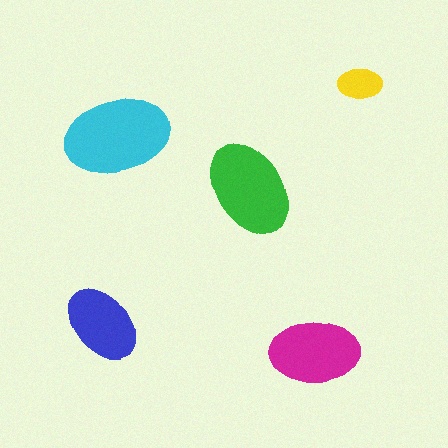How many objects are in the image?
There are 5 objects in the image.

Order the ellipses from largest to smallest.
the cyan one, the green one, the magenta one, the blue one, the yellow one.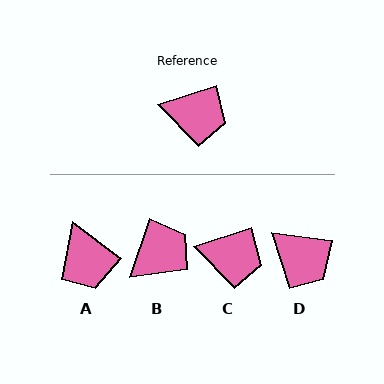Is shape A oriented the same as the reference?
No, it is off by about 55 degrees.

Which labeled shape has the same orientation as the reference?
C.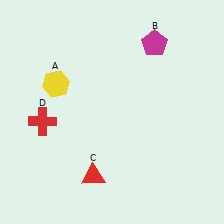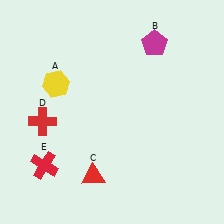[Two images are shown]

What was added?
A red cross (E) was added in Image 2.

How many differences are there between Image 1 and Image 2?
There is 1 difference between the two images.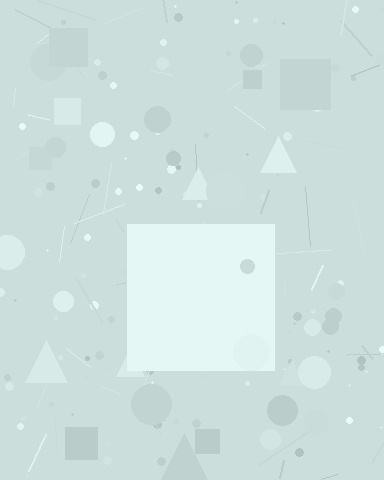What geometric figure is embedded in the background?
A square is embedded in the background.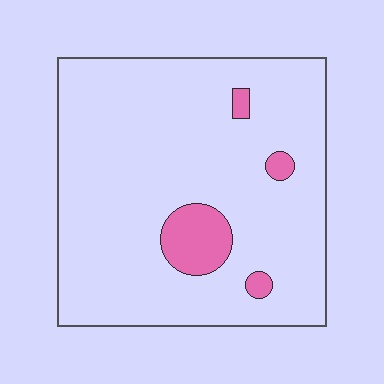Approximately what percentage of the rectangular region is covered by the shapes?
Approximately 10%.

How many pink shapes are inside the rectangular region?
4.